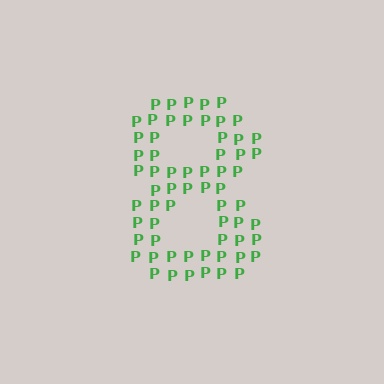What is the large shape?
The large shape is the digit 8.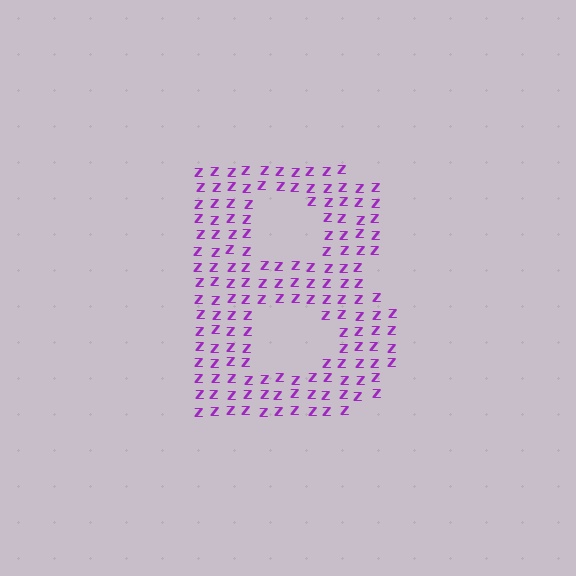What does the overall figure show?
The overall figure shows the letter B.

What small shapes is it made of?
It is made of small letter Z's.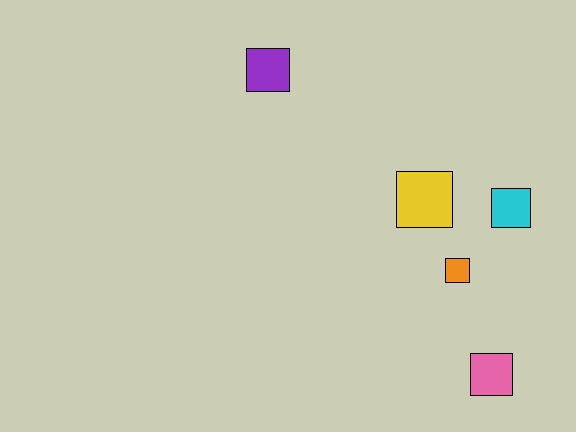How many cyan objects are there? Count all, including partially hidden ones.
There is 1 cyan object.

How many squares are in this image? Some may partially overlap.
There are 5 squares.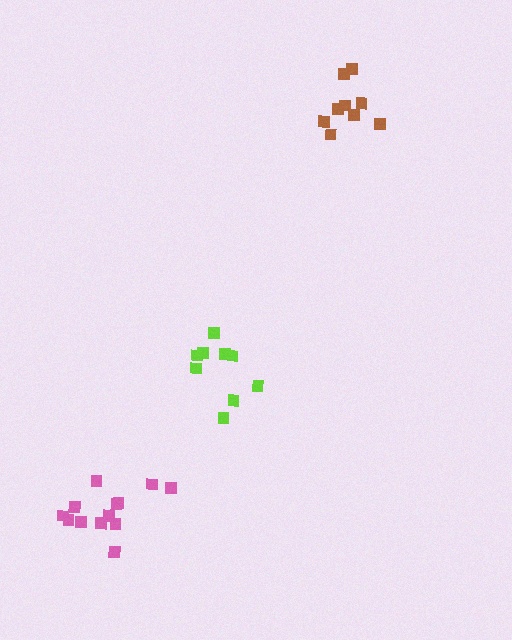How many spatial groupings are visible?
There are 3 spatial groupings.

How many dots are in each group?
Group 1: 13 dots, Group 2: 9 dots, Group 3: 9 dots (31 total).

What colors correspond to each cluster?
The clusters are colored: pink, brown, lime.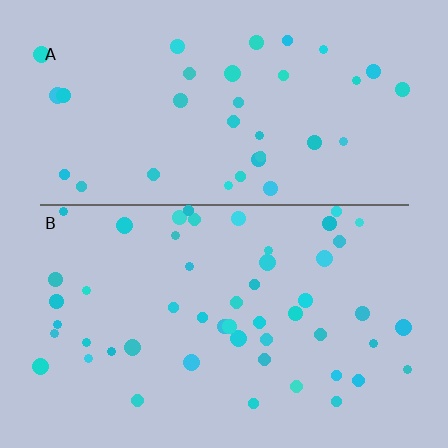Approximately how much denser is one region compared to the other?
Approximately 1.5× — region B over region A.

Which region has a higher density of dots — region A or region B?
B (the bottom).